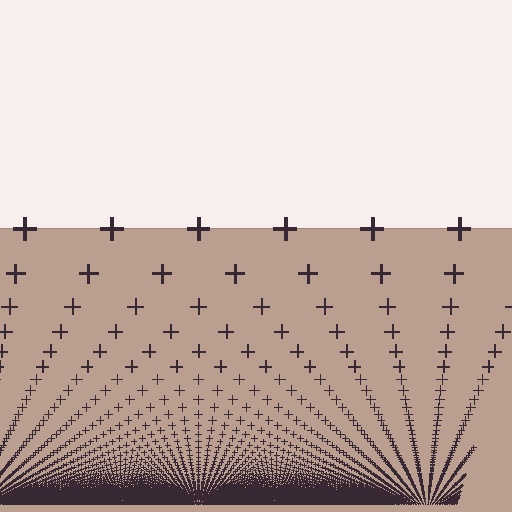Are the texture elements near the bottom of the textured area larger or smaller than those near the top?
Smaller. The gradient is inverted — elements near the bottom are smaller and denser.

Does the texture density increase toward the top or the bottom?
Density increases toward the bottom.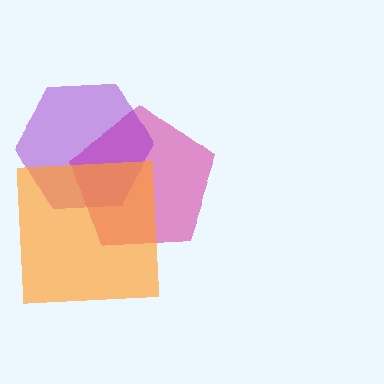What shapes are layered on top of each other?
The layered shapes are: a magenta pentagon, a purple hexagon, an orange square.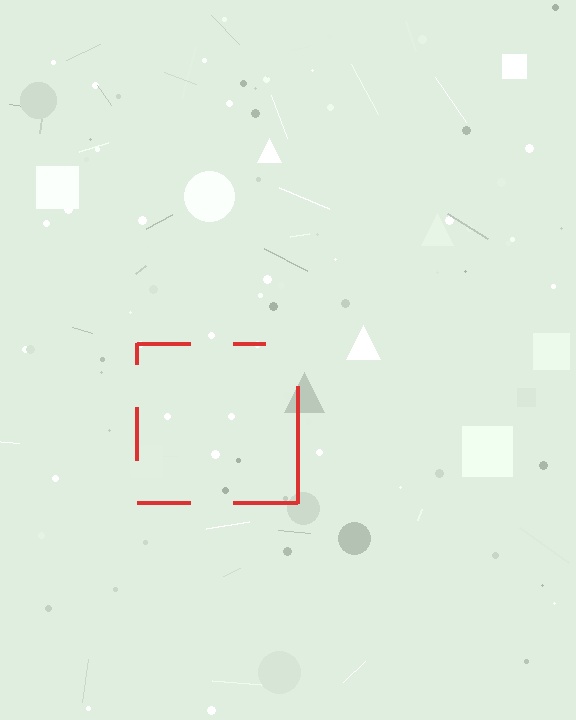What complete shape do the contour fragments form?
The contour fragments form a square.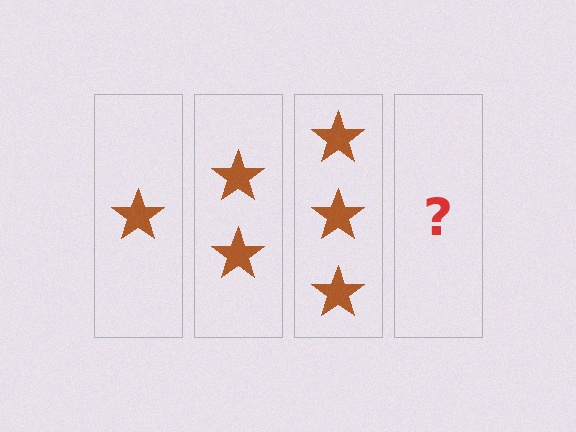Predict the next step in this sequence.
The next step is 4 stars.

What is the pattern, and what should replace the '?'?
The pattern is that each step adds one more star. The '?' should be 4 stars.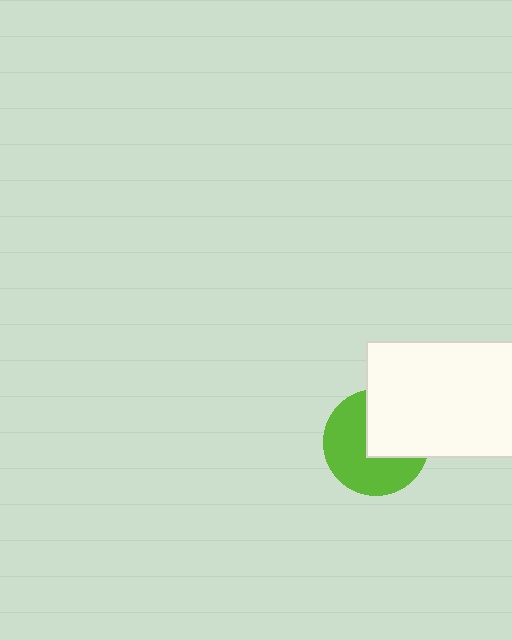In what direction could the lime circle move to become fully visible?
The lime circle could move toward the lower-left. That would shift it out from behind the white rectangle entirely.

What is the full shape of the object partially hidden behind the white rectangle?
The partially hidden object is a lime circle.